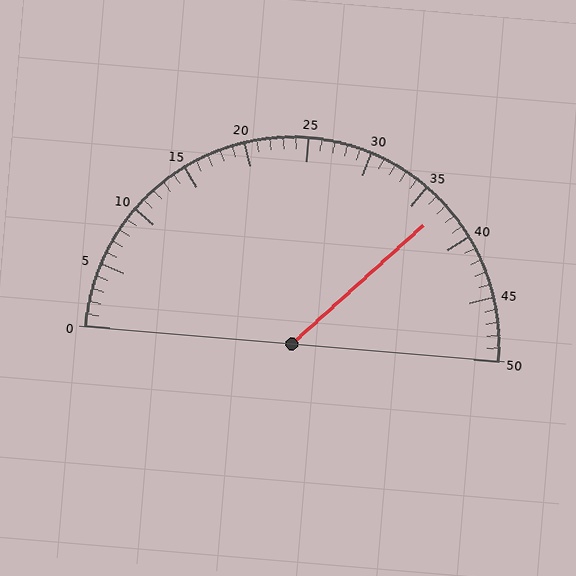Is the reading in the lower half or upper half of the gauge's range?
The reading is in the upper half of the range (0 to 50).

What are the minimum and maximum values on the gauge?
The gauge ranges from 0 to 50.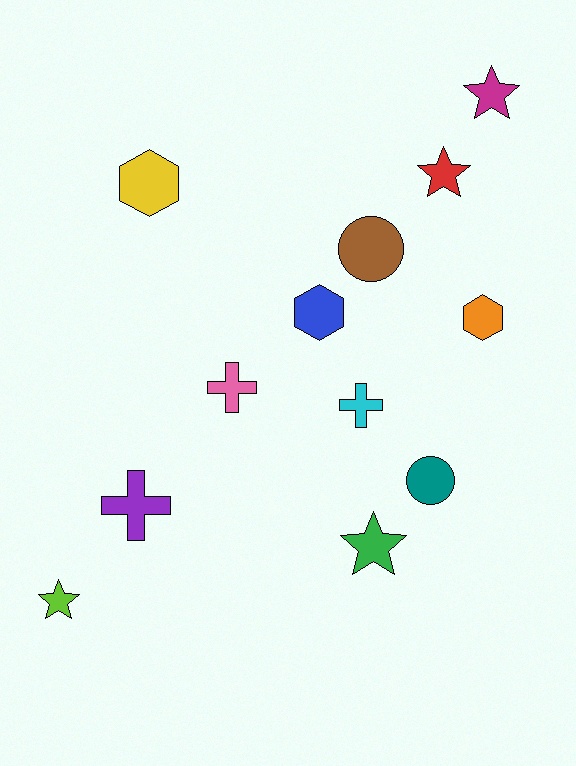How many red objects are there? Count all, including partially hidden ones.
There is 1 red object.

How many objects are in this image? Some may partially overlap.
There are 12 objects.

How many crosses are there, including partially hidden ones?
There are 3 crosses.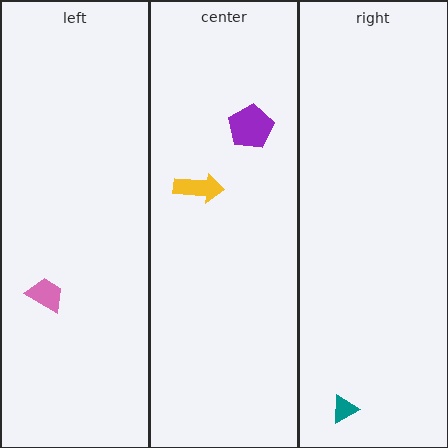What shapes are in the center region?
The yellow arrow, the purple pentagon.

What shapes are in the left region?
The pink trapezoid.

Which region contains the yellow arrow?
The center region.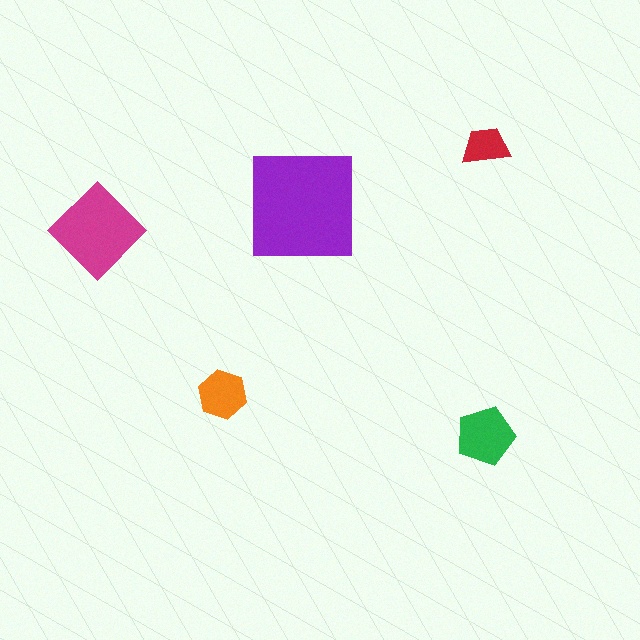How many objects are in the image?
There are 5 objects in the image.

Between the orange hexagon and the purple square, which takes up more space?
The purple square.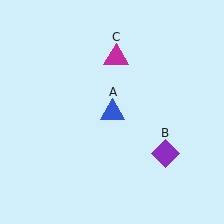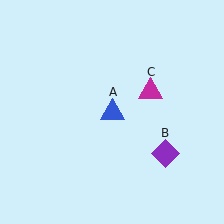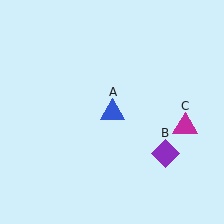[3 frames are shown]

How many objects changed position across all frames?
1 object changed position: magenta triangle (object C).